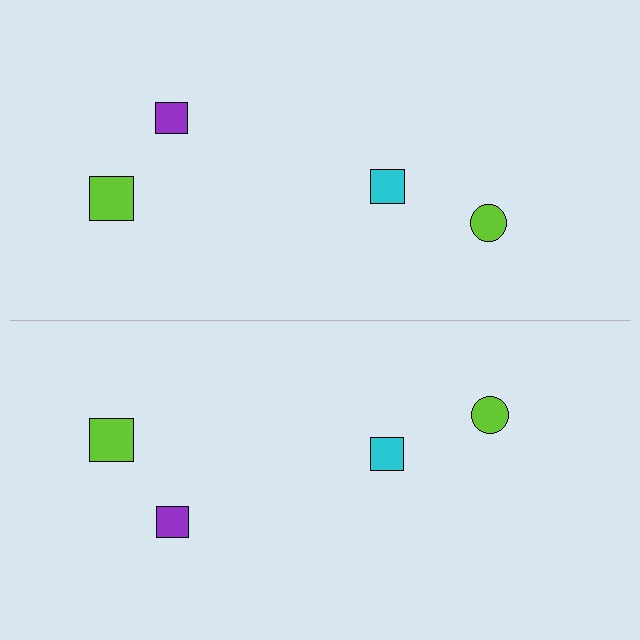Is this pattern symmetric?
Yes, this pattern has bilateral (reflection) symmetry.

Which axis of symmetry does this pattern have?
The pattern has a horizontal axis of symmetry running through the center of the image.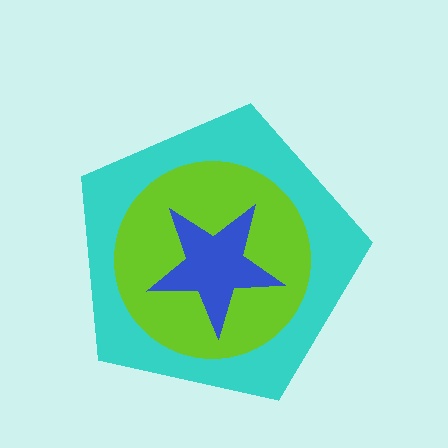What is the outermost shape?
The cyan pentagon.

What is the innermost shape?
The blue star.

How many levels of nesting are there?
3.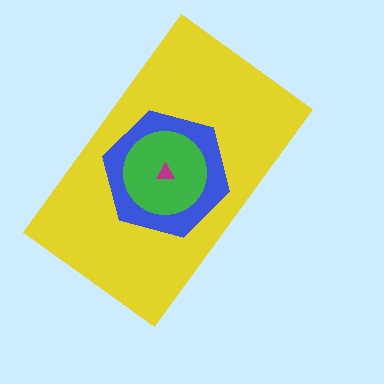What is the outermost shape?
The yellow rectangle.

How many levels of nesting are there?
4.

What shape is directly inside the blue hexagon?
The green circle.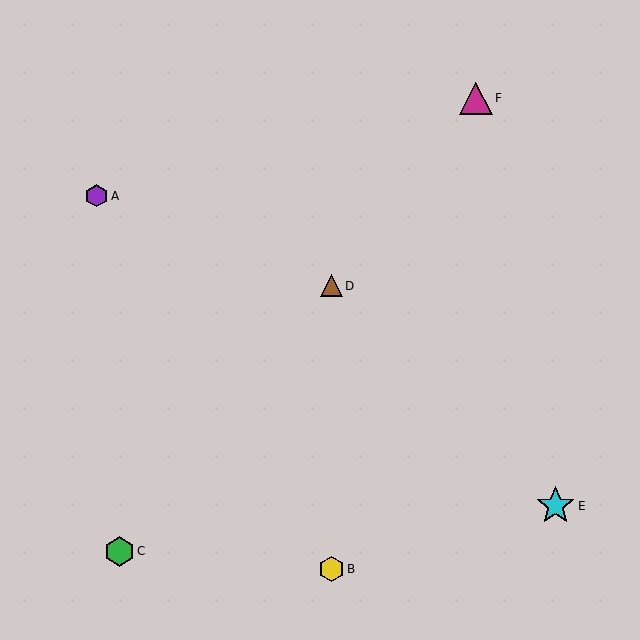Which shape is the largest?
The cyan star (labeled E) is the largest.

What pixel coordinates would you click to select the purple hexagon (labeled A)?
Click at (96, 196) to select the purple hexagon A.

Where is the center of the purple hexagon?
The center of the purple hexagon is at (96, 196).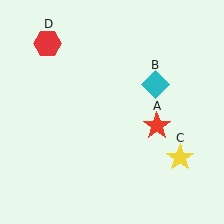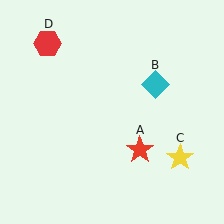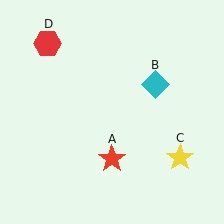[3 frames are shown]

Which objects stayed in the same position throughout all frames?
Cyan diamond (object B) and yellow star (object C) and red hexagon (object D) remained stationary.